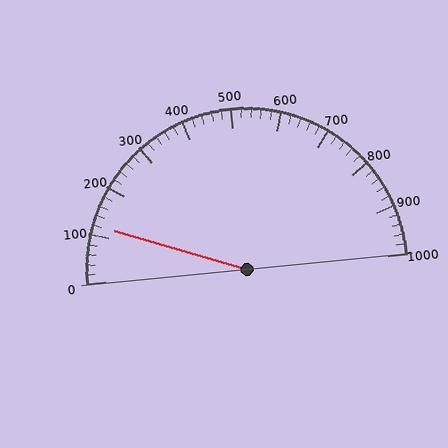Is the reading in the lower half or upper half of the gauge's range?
The reading is in the lower half of the range (0 to 1000).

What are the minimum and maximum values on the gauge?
The gauge ranges from 0 to 1000.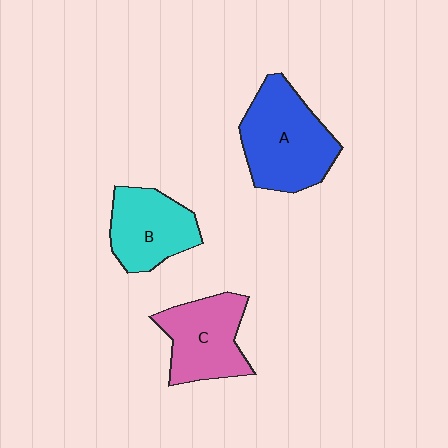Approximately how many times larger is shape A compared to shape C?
Approximately 1.3 times.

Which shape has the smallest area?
Shape B (cyan).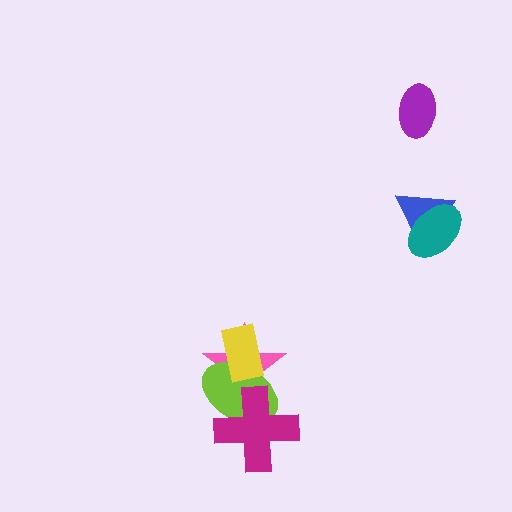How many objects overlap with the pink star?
3 objects overlap with the pink star.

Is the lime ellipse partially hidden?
Yes, it is partially covered by another shape.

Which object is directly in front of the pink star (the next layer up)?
The lime ellipse is directly in front of the pink star.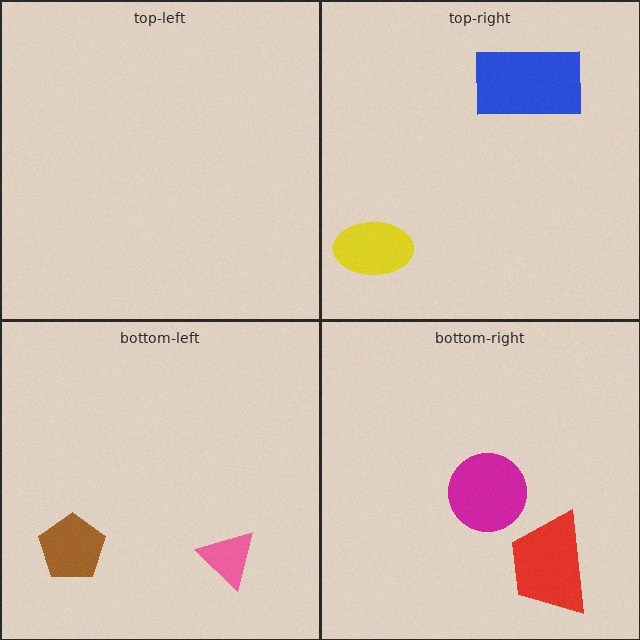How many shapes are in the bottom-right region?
2.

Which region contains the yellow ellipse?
The top-right region.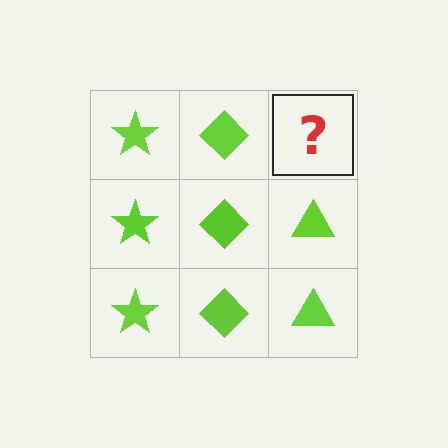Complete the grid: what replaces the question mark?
The question mark should be replaced with a lime triangle.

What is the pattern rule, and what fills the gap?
The rule is that each column has a consistent shape. The gap should be filled with a lime triangle.